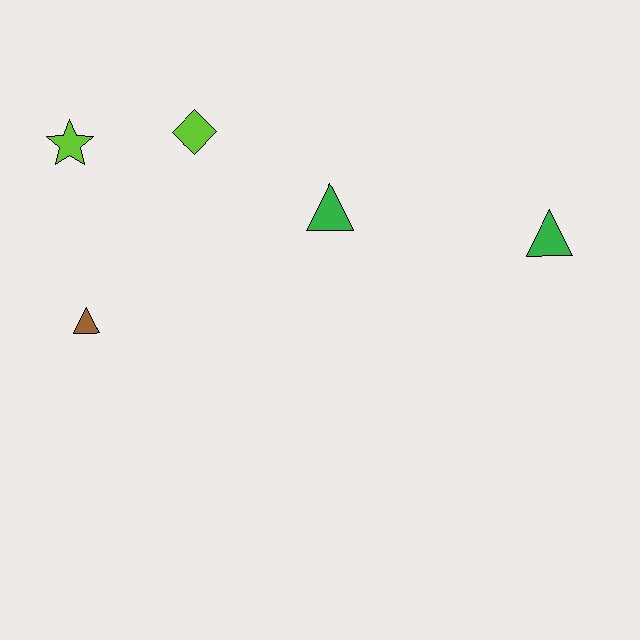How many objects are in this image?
There are 5 objects.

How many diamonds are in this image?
There is 1 diamond.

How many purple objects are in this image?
There are no purple objects.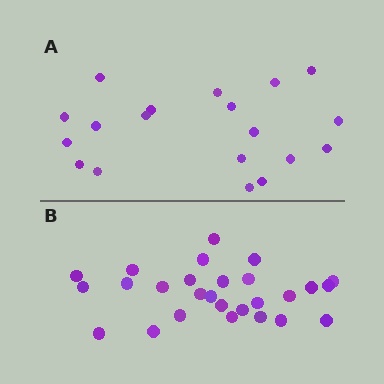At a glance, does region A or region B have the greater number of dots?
Region B (the bottom region) has more dots.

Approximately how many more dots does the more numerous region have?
Region B has roughly 8 or so more dots than region A.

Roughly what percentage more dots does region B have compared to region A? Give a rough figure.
About 40% more.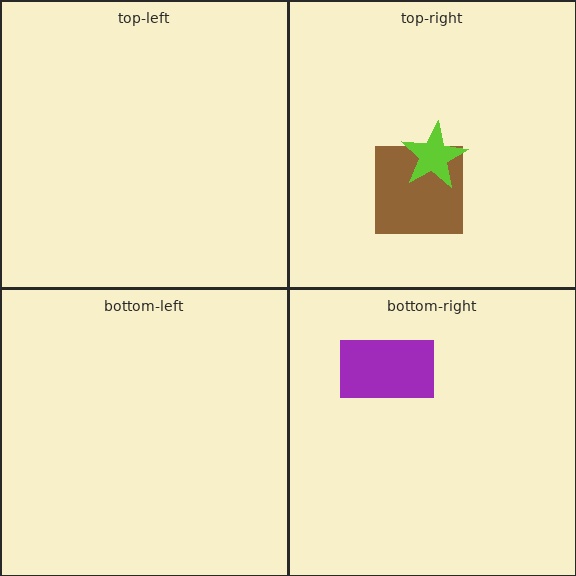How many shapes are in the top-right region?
2.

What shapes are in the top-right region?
The brown square, the lime star.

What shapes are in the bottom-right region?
The purple rectangle.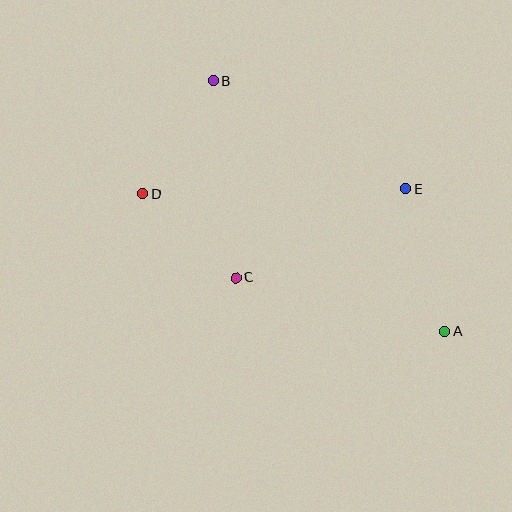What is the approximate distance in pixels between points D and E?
The distance between D and E is approximately 263 pixels.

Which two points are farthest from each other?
Points A and B are farthest from each other.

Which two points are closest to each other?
Points C and D are closest to each other.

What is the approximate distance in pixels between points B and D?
The distance between B and D is approximately 133 pixels.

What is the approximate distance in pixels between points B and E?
The distance between B and E is approximately 220 pixels.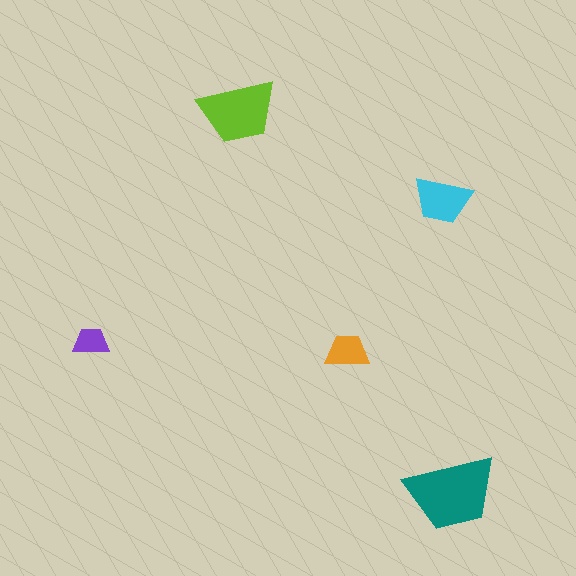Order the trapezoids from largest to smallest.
the teal one, the lime one, the cyan one, the orange one, the purple one.